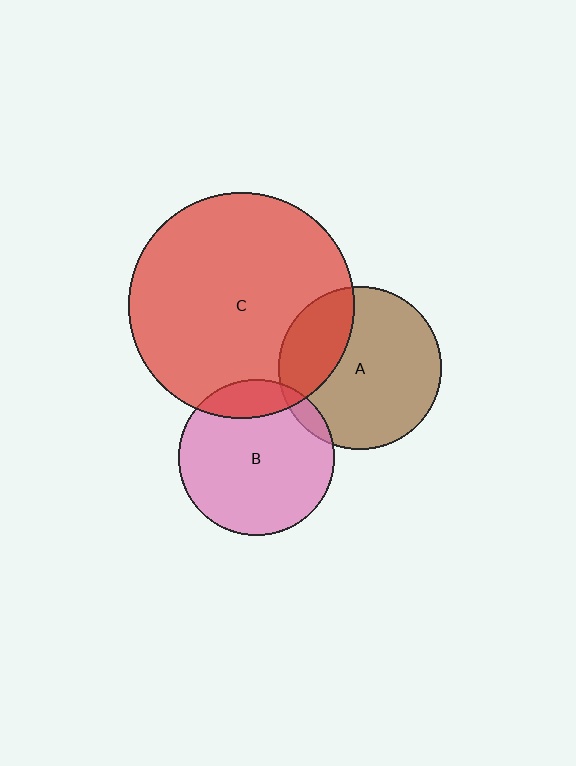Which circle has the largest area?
Circle C (red).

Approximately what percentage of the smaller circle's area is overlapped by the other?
Approximately 5%.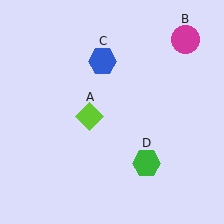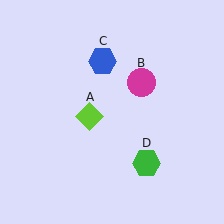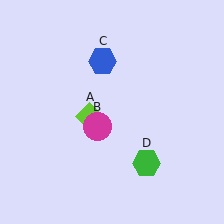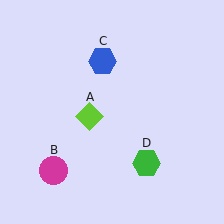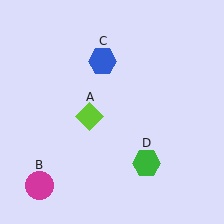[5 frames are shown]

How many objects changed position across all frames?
1 object changed position: magenta circle (object B).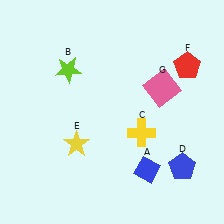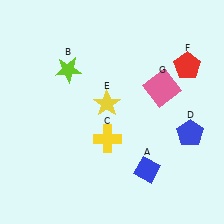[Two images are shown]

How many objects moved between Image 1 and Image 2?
3 objects moved between the two images.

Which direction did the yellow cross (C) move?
The yellow cross (C) moved left.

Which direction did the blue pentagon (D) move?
The blue pentagon (D) moved up.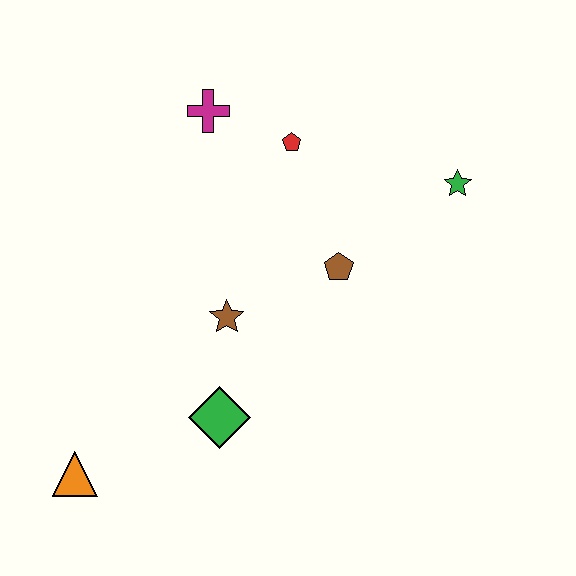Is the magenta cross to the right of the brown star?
No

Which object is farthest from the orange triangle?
The green star is farthest from the orange triangle.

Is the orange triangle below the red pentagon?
Yes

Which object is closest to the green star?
The brown pentagon is closest to the green star.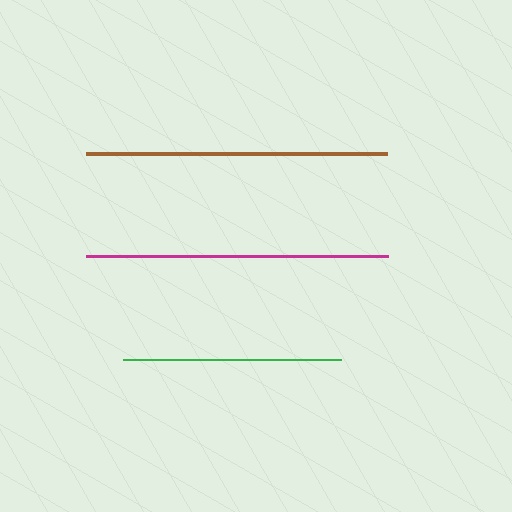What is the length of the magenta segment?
The magenta segment is approximately 301 pixels long.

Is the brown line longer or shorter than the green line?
The brown line is longer than the green line.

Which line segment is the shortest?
The green line is the shortest at approximately 218 pixels.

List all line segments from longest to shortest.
From longest to shortest: brown, magenta, green.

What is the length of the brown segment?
The brown segment is approximately 302 pixels long.